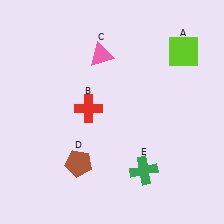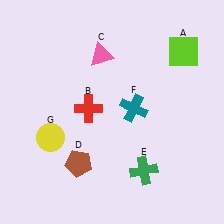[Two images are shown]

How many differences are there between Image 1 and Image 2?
There are 2 differences between the two images.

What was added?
A teal cross (F), a yellow circle (G) were added in Image 2.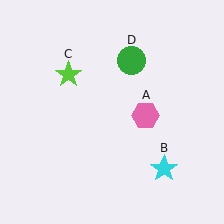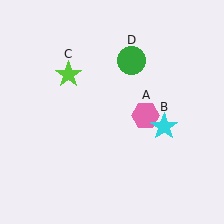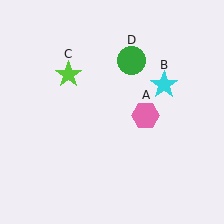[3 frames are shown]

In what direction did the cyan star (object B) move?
The cyan star (object B) moved up.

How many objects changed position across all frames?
1 object changed position: cyan star (object B).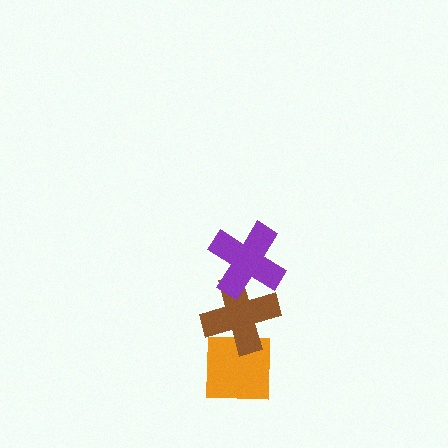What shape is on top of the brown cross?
The purple cross is on top of the brown cross.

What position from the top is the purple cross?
The purple cross is 1st from the top.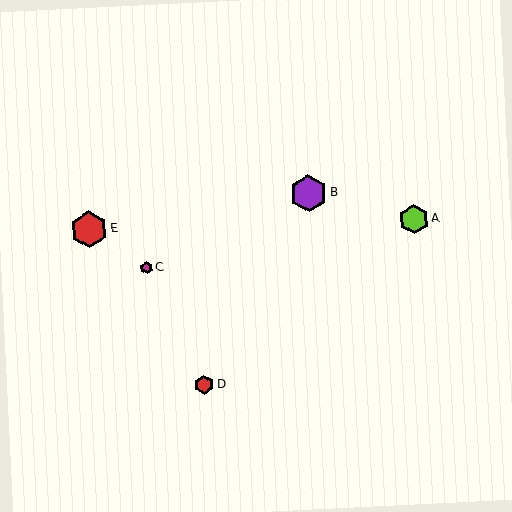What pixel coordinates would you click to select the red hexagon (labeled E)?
Click at (89, 230) to select the red hexagon E.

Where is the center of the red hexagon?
The center of the red hexagon is at (89, 230).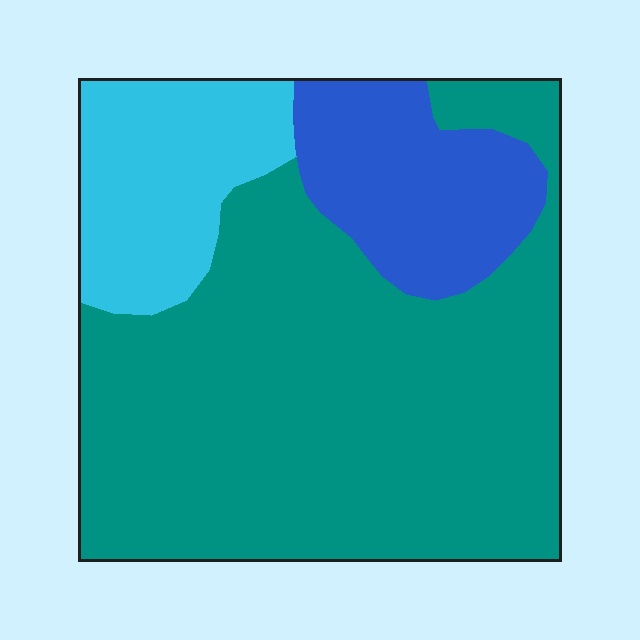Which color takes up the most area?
Teal, at roughly 65%.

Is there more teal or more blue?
Teal.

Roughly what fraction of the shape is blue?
Blue takes up about one sixth (1/6) of the shape.